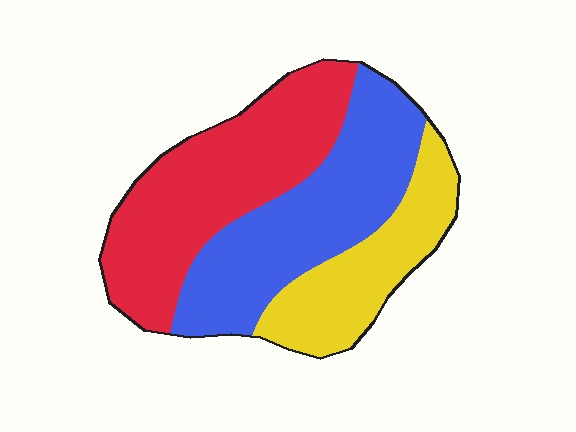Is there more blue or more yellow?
Blue.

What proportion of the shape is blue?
Blue covers 37% of the shape.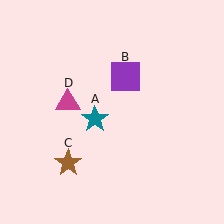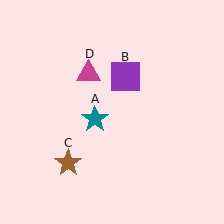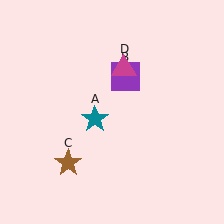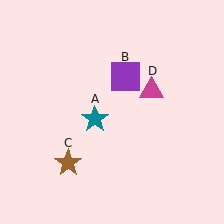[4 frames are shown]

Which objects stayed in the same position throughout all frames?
Teal star (object A) and purple square (object B) and brown star (object C) remained stationary.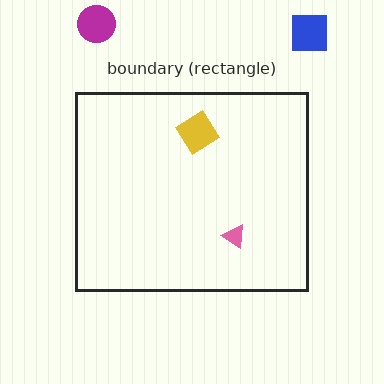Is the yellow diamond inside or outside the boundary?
Inside.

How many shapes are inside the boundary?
2 inside, 2 outside.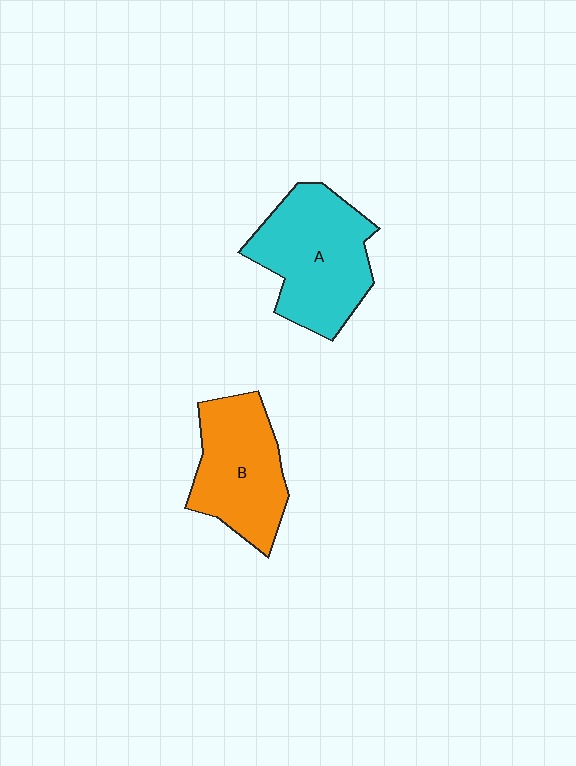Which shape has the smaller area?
Shape B (orange).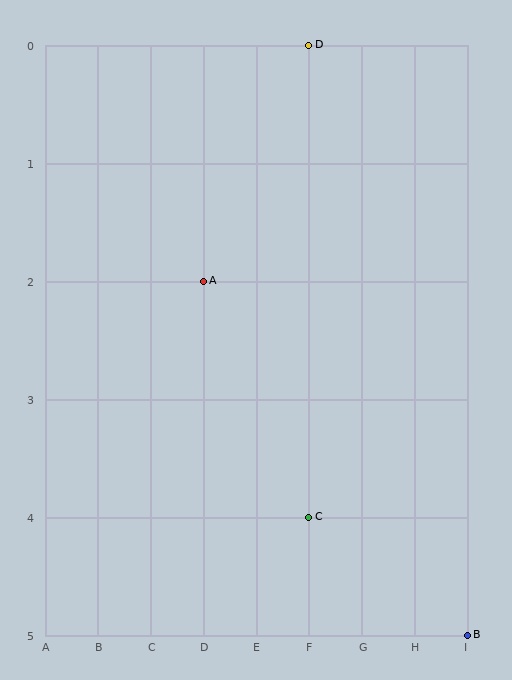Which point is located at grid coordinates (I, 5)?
Point B is at (I, 5).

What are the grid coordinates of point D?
Point D is at grid coordinates (F, 0).